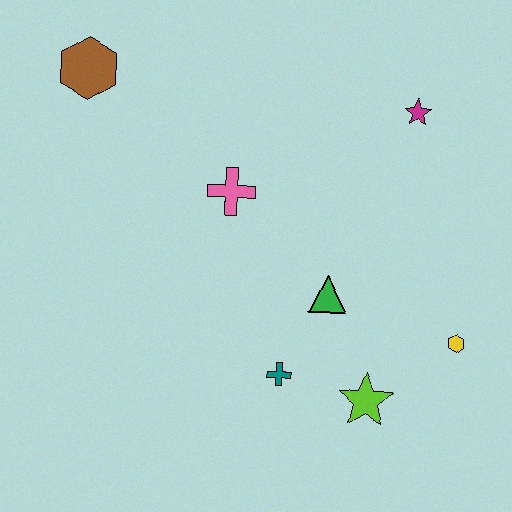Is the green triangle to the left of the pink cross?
No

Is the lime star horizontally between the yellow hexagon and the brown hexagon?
Yes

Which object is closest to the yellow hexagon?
The lime star is closest to the yellow hexagon.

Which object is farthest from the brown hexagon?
The yellow hexagon is farthest from the brown hexagon.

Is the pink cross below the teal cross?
No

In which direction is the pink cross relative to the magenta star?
The pink cross is to the left of the magenta star.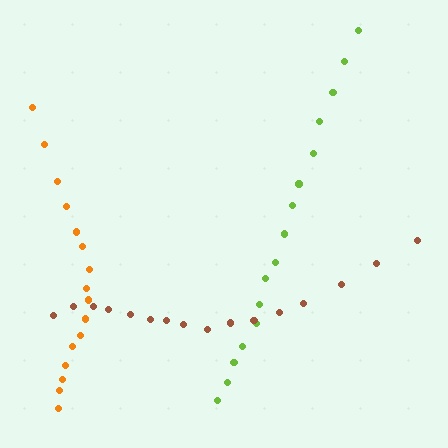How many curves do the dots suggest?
There are 3 distinct paths.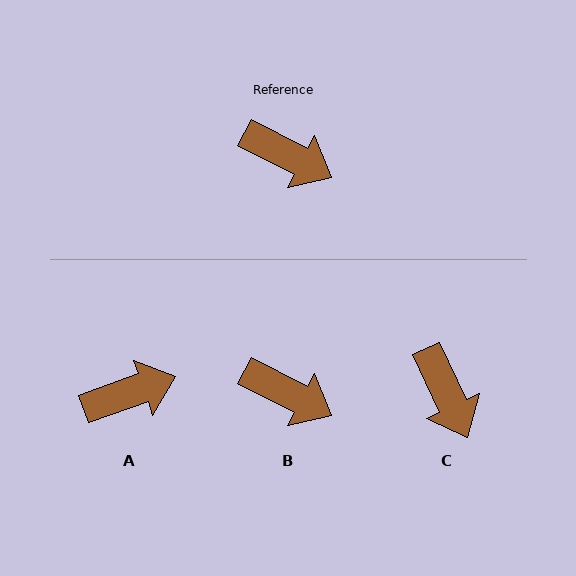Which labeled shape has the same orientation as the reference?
B.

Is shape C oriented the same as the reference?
No, it is off by about 38 degrees.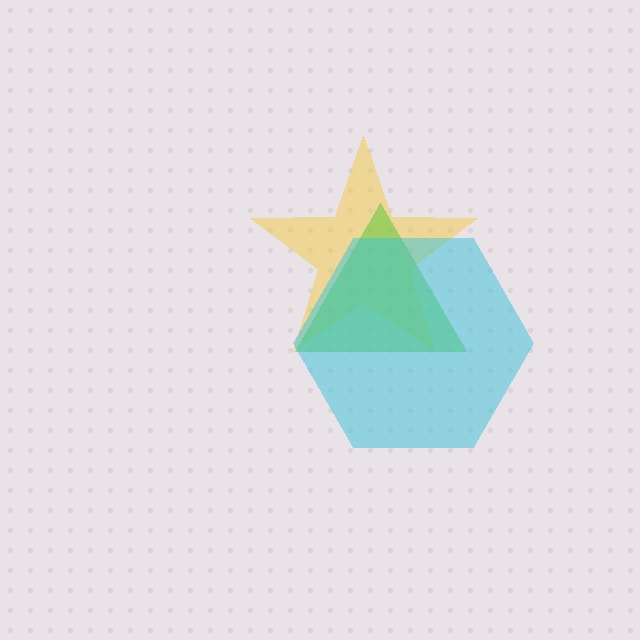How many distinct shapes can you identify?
There are 3 distinct shapes: a yellow star, a lime triangle, a cyan hexagon.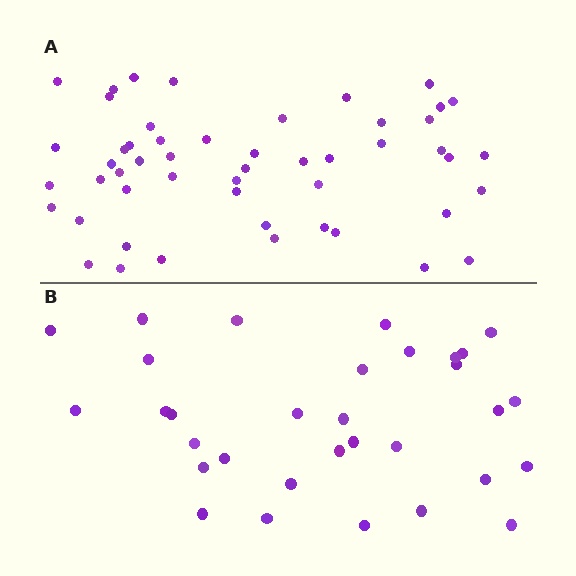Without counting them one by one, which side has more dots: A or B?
Region A (the top region) has more dots.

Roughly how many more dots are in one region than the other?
Region A has approximately 20 more dots than region B.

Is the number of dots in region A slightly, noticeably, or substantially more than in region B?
Region A has substantially more. The ratio is roughly 1.6 to 1.